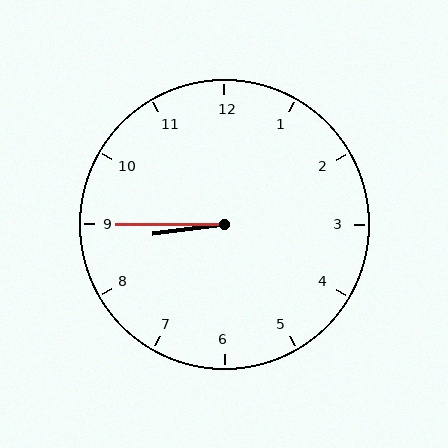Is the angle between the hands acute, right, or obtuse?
It is acute.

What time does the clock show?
8:45.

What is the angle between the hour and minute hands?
Approximately 8 degrees.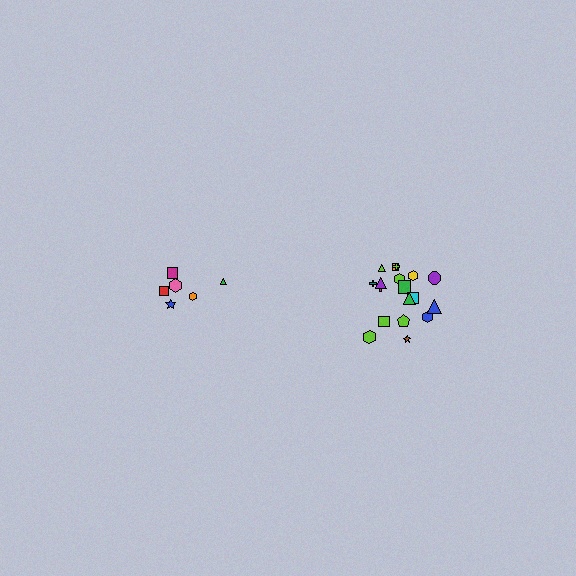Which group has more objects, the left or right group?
The right group.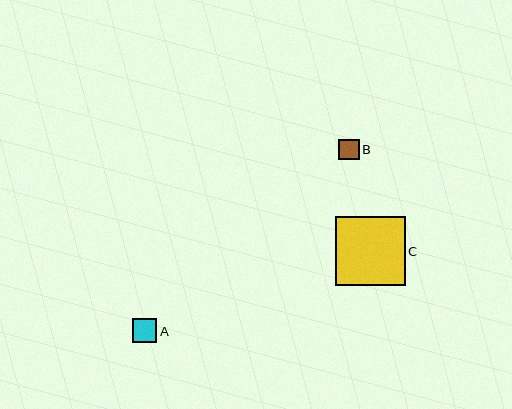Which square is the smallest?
Square B is the smallest with a size of approximately 20 pixels.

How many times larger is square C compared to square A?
Square C is approximately 2.9 times the size of square A.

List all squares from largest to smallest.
From largest to smallest: C, A, B.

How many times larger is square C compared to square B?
Square C is approximately 3.4 times the size of square B.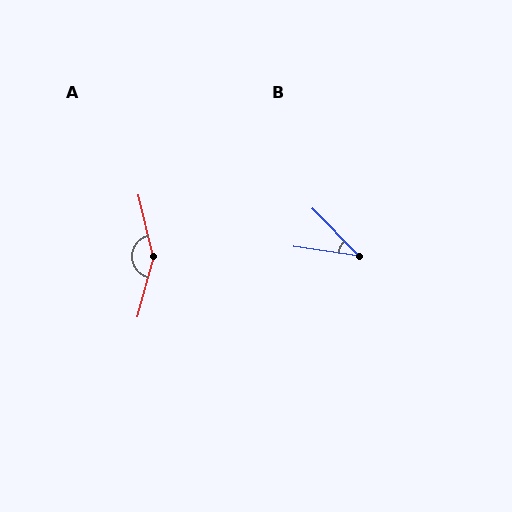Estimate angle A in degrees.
Approximately 152 degrees.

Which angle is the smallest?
B, at approximately 38 degrees.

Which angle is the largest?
A, at approximately 152 degrees.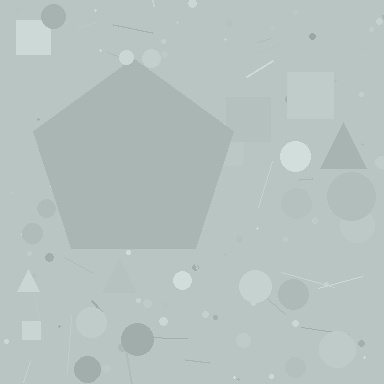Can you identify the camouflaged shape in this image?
The camouflaged shape is a pentagon.